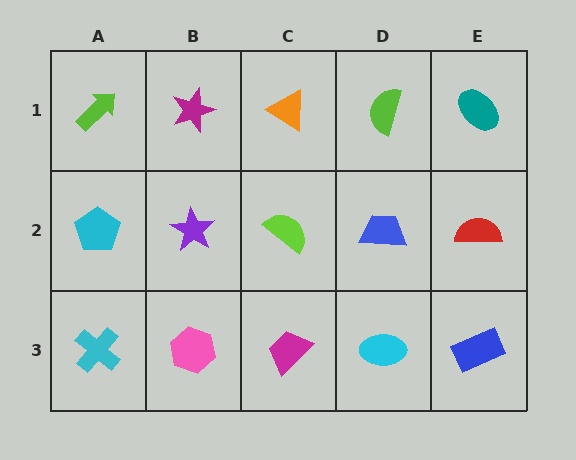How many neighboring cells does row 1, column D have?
3.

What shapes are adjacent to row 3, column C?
A lime semicircle (row 2, column C), a pink hexagon (row 3, column B), a cyan ellipse (row 3, column D).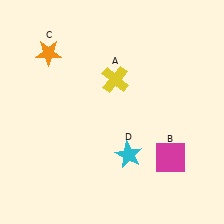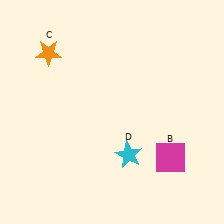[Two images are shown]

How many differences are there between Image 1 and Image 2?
There is 1 difference between the two images.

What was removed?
The yellow cross (A) was removed in Image 2.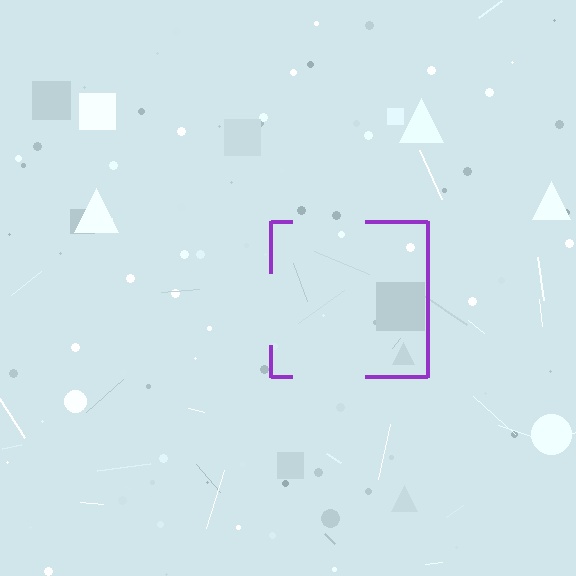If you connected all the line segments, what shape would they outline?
They would outline a square.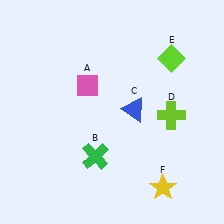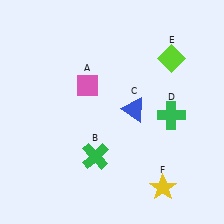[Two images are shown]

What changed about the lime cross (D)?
In Image 1, D is lime. In Image 2, it changed to green.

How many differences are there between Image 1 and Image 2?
There is 1 difference between the two images.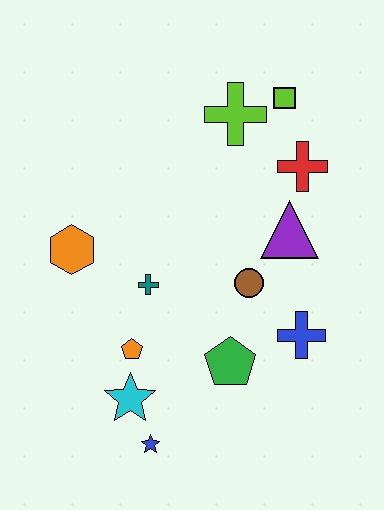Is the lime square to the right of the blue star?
Yes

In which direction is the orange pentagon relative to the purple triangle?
The orange pentagon is to the left of the purple triangle.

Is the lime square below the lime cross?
No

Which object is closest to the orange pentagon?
The cyan star is closest to the orange pentagon.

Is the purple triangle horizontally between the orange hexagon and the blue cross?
Yes